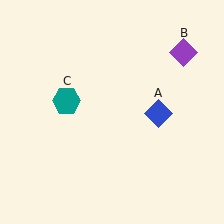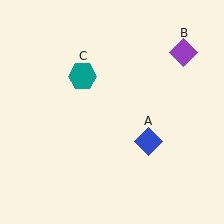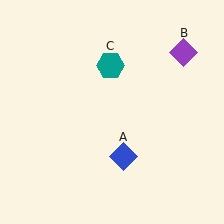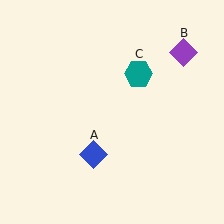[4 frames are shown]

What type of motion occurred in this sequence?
The blue diamond (object A), teal hexagon (object C) rotated clockwise around the center of the scene.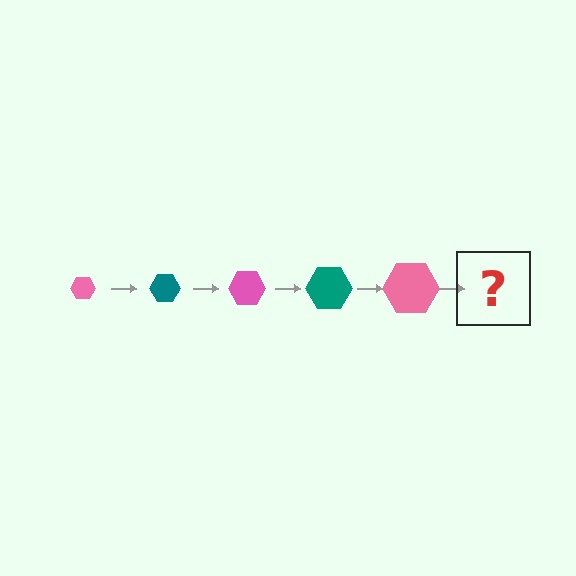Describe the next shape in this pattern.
It should be a teal hexagon, larger than the previous one.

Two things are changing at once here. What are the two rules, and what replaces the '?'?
The two rules are that the hexagon grows larger each step and the color cycles through pink and teal. The '?' should be a teal hexagon, larger than the previous one.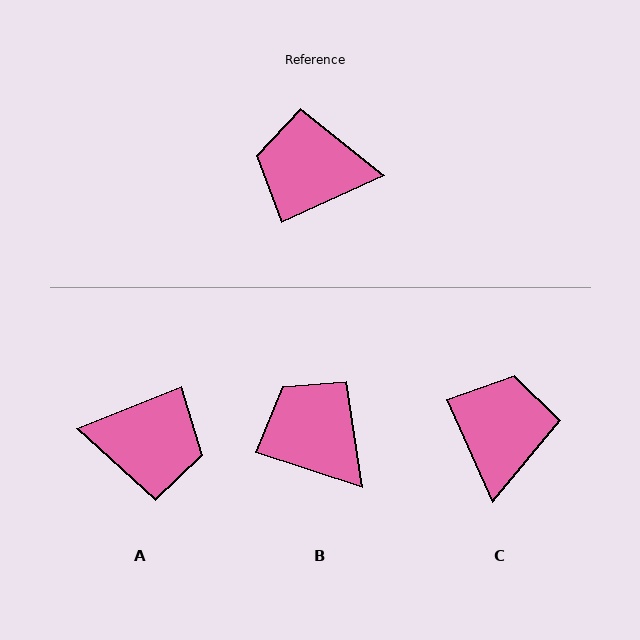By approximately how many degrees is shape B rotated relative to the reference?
Approximately 43 degrees clockwise.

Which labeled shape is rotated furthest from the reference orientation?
A, about 177 degrees away.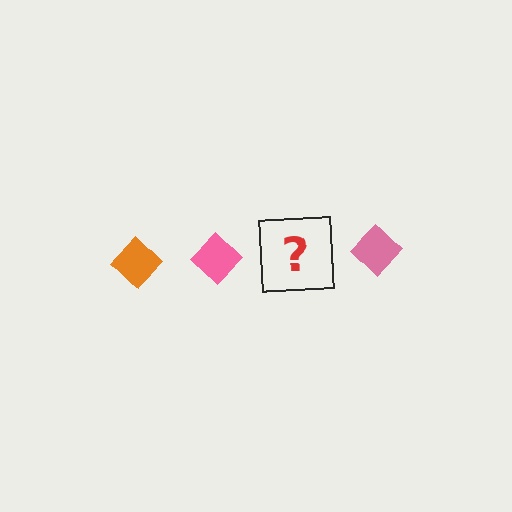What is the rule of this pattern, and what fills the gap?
The rule is that the pattern cycles through orange, pink diamonds. The gap should be filled with an orange diamond.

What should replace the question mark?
The question mark should be replaced with an orange diamond.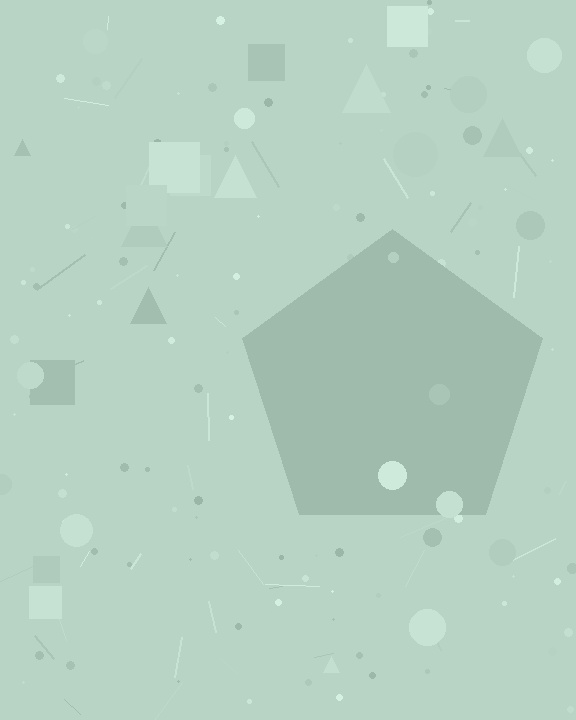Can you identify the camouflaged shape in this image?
The camouflaged shape is a pentagon.